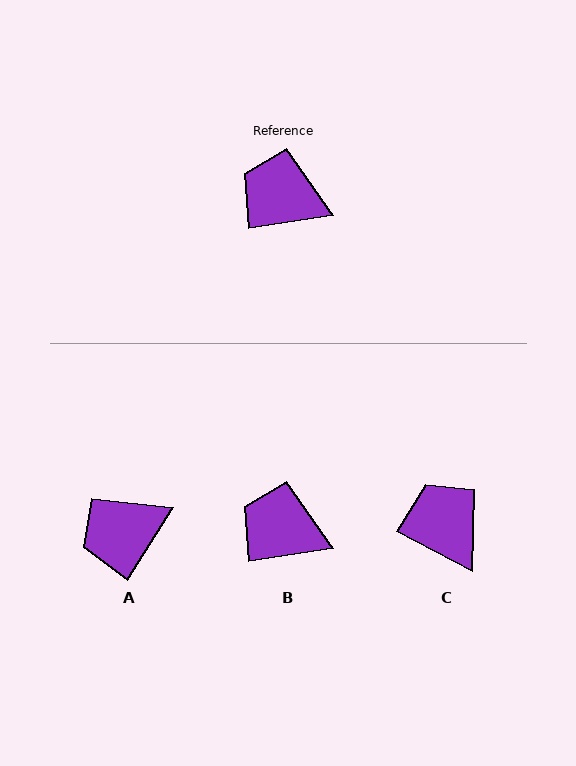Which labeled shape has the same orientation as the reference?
B.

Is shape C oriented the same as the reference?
No, it is off by about 36 degrees.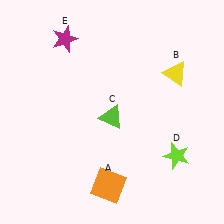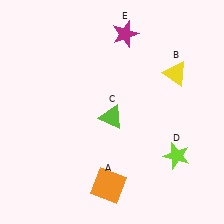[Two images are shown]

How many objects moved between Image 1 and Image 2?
1 object moved between the two images.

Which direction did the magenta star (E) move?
The magenta star (E) moved right.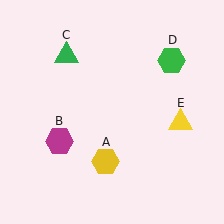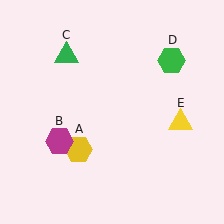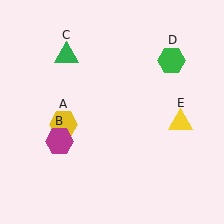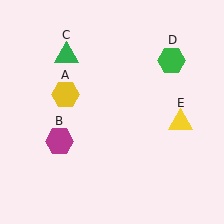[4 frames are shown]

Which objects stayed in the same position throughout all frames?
Magenta hexagon (object B) and green triangle (object C) and green hexagon (object D) and yellow triangle (object E) remained stationary.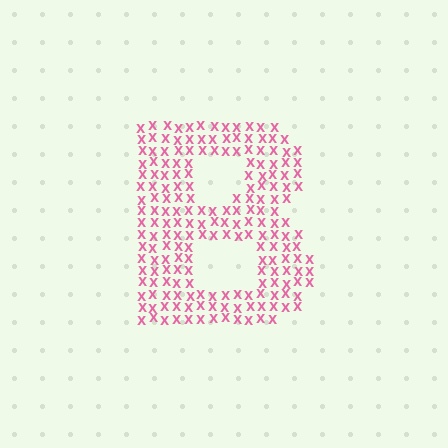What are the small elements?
The small elements are letter X's.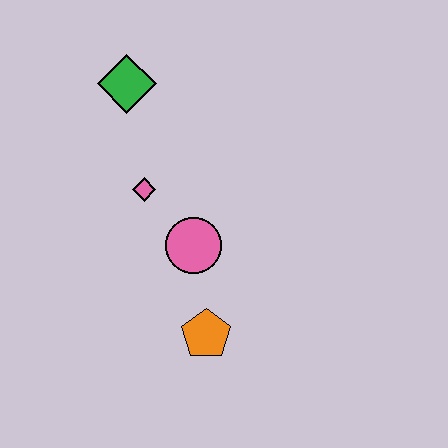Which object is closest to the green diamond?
The pink diamond is closest to the green diamond.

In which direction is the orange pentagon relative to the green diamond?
The orange pentagon is below the green diamond.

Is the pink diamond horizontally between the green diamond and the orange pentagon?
Yes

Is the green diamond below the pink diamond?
No